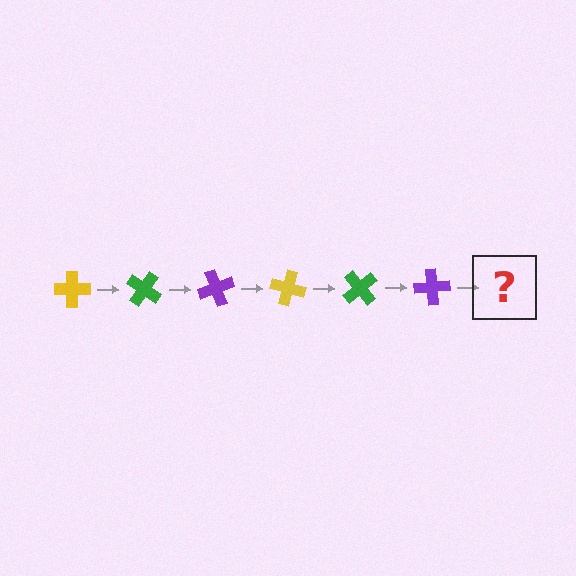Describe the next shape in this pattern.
It should be a yellow cross, rotated 210 degrees from the start.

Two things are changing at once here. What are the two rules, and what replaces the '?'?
The two rules are that it rotates 35 degrees each step and the color cycles through yellow, green, and purple. The '?' should be a yellow cross, rotated 210 degrees from the start.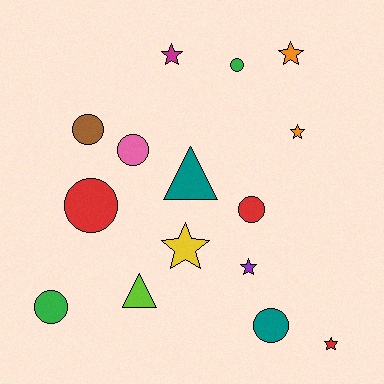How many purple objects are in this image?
There is 1 purple object.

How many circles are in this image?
There are 7 circles.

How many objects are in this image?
There are 15 objects.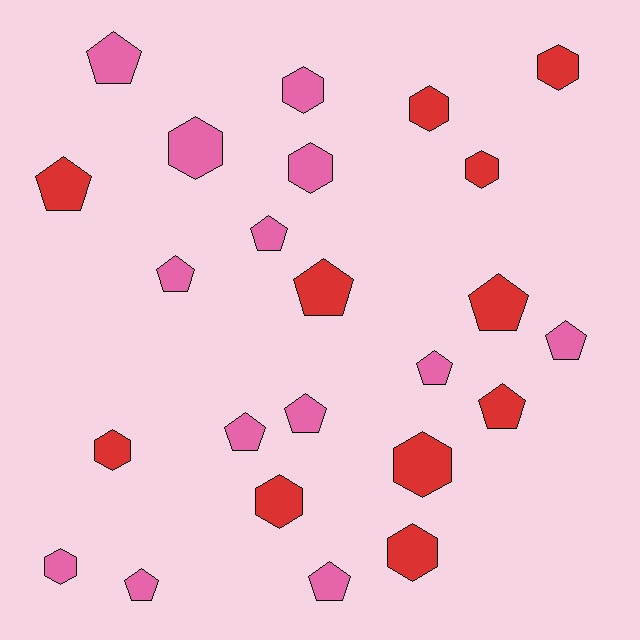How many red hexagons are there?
There are 7 red hexagons.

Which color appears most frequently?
Pink, with 13 objects.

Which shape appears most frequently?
Pentagon, with 13 objects.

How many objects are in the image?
There are 24 objects.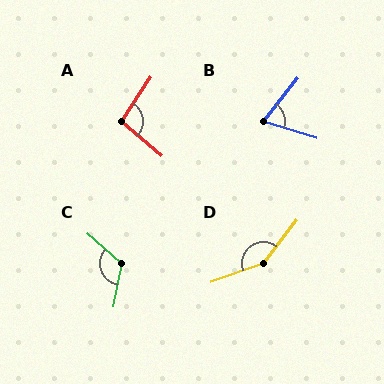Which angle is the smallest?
B, at approximately 68 degrees.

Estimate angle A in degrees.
Approximately 97 degrees.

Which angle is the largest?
D, at approximately 148 degrees.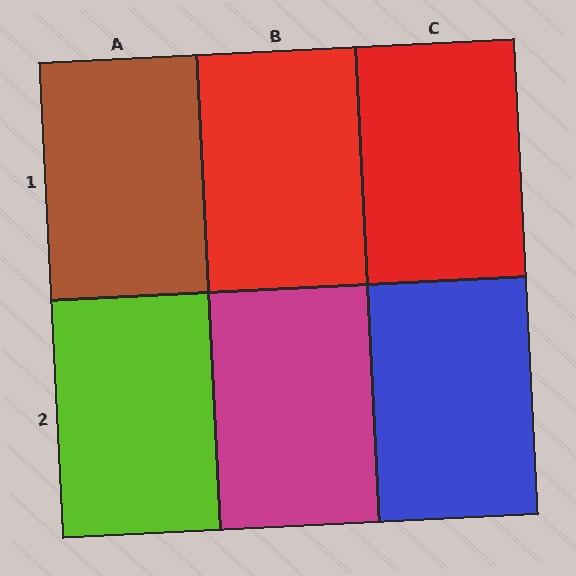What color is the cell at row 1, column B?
Red.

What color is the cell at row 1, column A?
Brown.